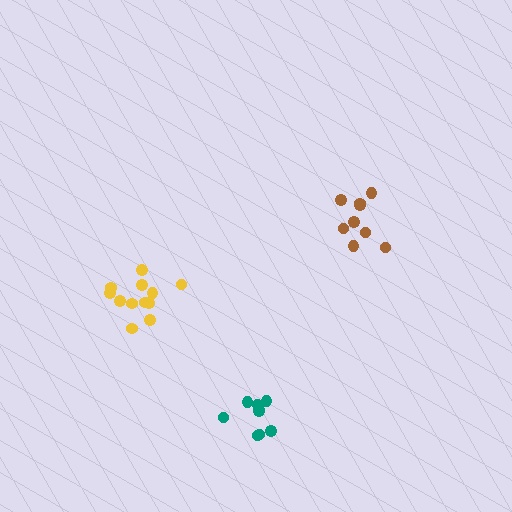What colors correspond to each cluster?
The clusters are colored: teal, brown, yellow.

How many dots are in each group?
Group 1: 9 dots, Group 2: 9 dots, Group 3: 12 dots (30 total).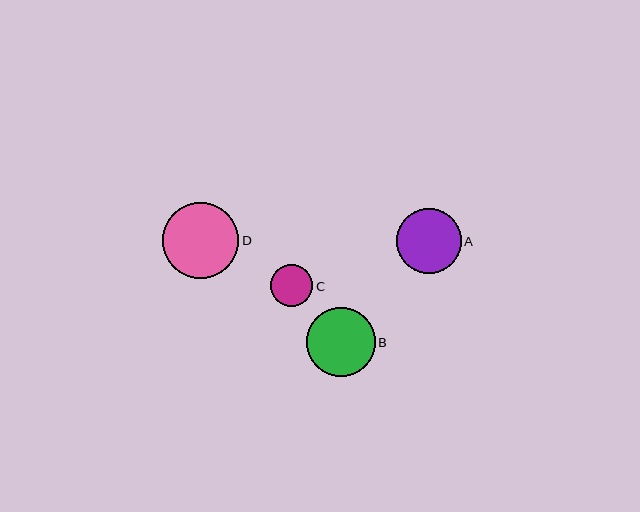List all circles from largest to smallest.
From largest to smallest: D, B, A, C.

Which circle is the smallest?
Circle C is the smallest with a size of approximately 42 pixels.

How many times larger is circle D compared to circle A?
Circle D is approximately 1.2 times the size of circle A.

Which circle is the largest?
Circle D is the largest with a size of approximately 76 pixels.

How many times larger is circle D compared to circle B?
Circle D is approximately 1.1 times the size of circle B.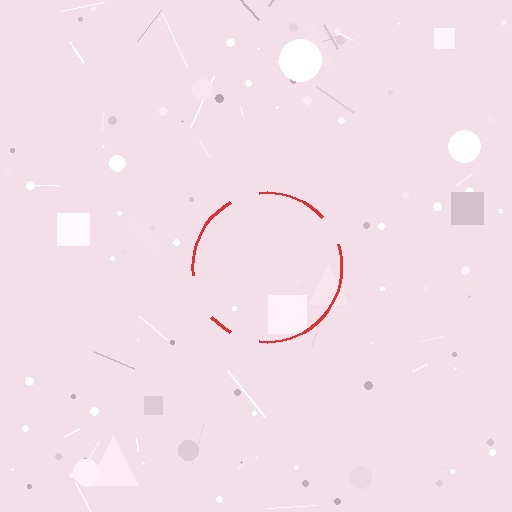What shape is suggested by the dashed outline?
The dashed outline suggests a circle.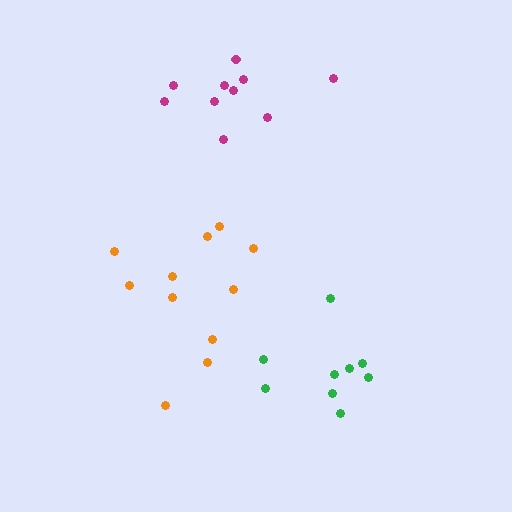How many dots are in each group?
Group 1: 11 dots, Group 2: 10 dots, Group 3: 9 dots (30 total).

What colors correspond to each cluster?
The clusters are colored: orange, magenta, green.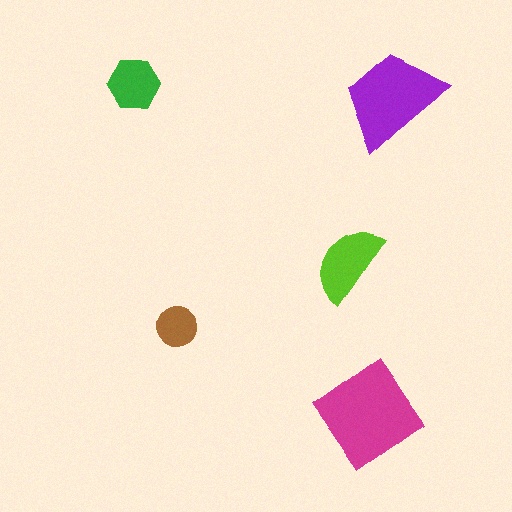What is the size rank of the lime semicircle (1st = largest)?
3rd.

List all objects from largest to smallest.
The magenta diamond, the purple trapezoid, the lime semicircle, the green hexagon, the brown circle.